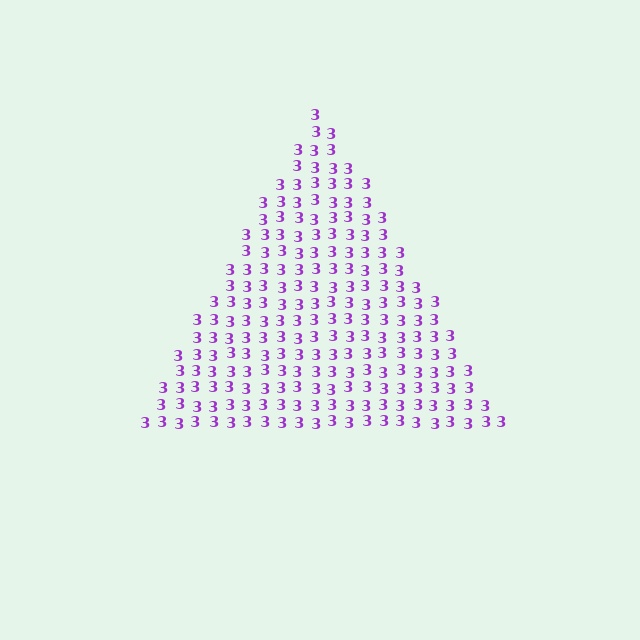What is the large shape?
The large shape is a triangle.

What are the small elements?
The small elements are digit 3's.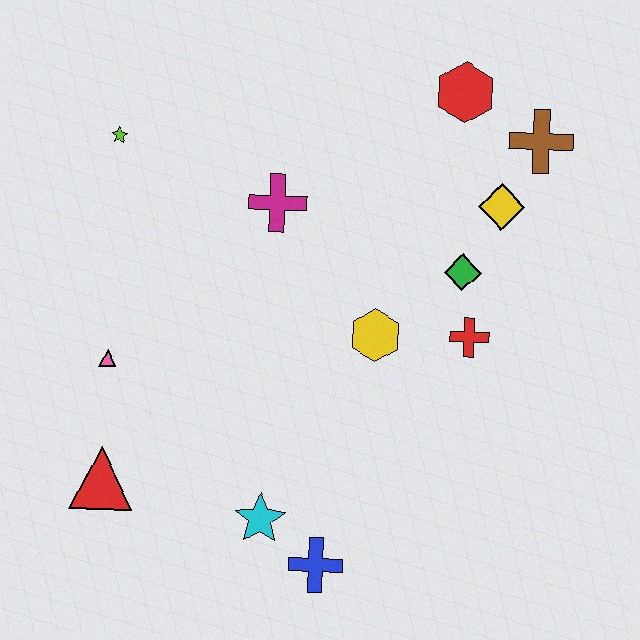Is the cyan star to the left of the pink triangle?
No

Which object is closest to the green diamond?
The red cross is closest to the green diamond.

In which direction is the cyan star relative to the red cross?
The cyan star is to the left of the red cross.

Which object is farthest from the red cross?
The lime star is farthest from the red cross.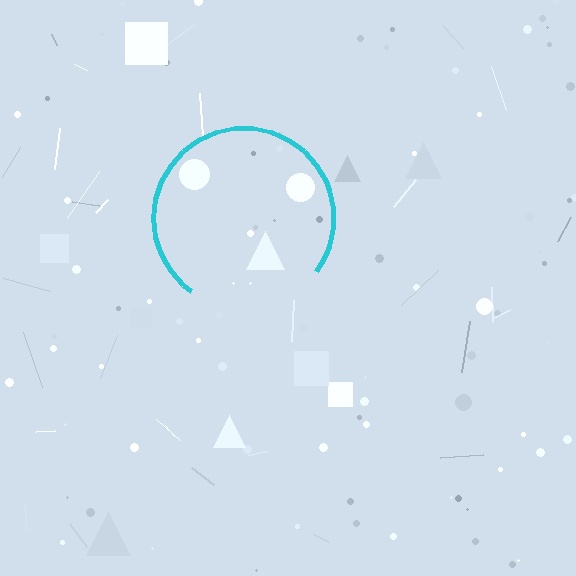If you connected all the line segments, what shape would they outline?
They would outline a circle.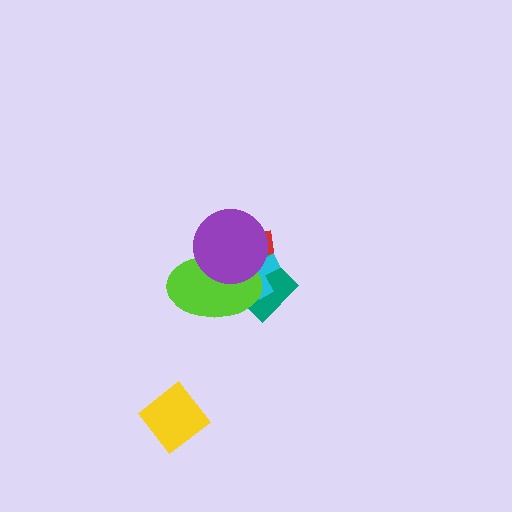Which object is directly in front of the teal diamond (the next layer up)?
The cyan cross is directly in front of the teal diamond.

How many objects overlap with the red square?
4 objects overlap with the red square.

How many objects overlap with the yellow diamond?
0 objects overlap with the yellow diamond.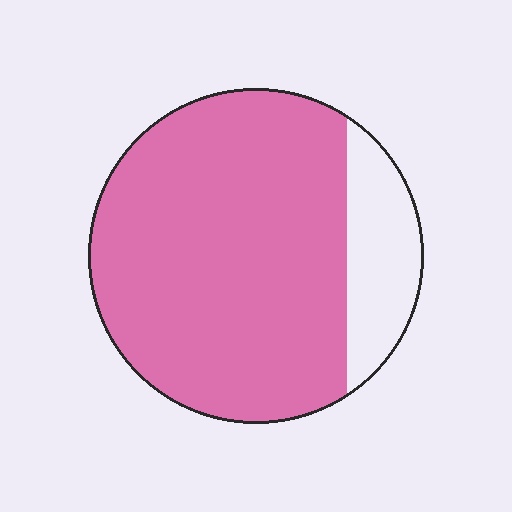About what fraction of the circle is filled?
About five sixths (5/6).